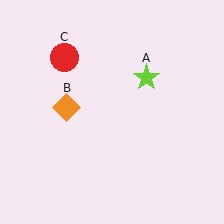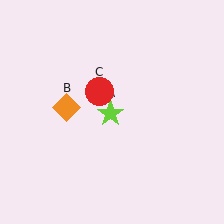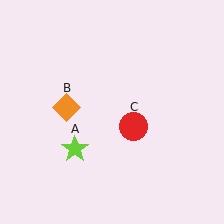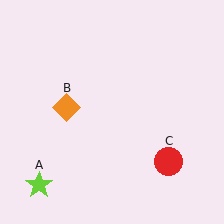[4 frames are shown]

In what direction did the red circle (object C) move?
The red circle (object C) moved down and to the right.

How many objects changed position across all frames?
2 objects changed position: lime star (object A), red circle (object C).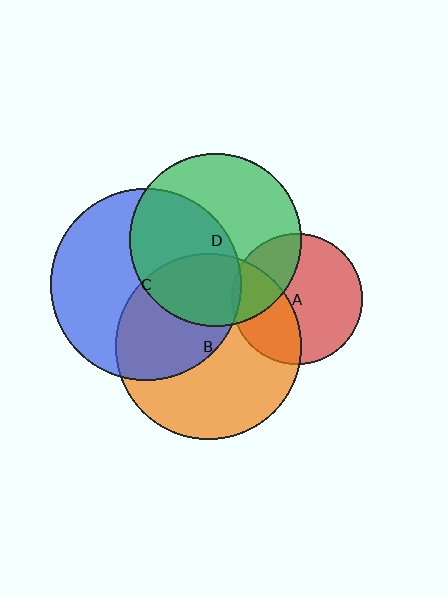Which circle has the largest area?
Circle C (blue).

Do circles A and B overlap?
Yes.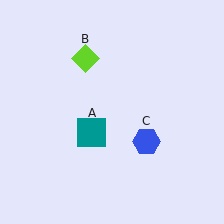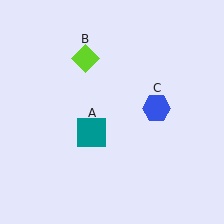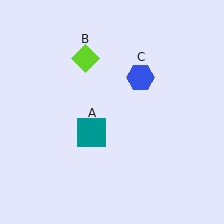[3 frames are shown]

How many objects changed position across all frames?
1 object changed position: blue hexagon (object C).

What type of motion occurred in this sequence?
The blue hexagon (object C) rotated counterclockwise around the center of the scene.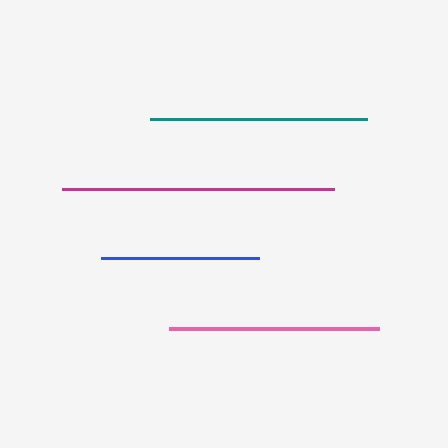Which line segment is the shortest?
The blue line is the shortest at approximately 158 pixels.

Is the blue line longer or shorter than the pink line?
The pink line is longer than the blue line.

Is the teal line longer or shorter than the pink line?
The teal line is longer than the pink line.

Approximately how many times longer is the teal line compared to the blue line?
The teal line is approximately 1.4 times the length of the blue line.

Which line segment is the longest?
The magenta line is the longest at approximately 272 pixels.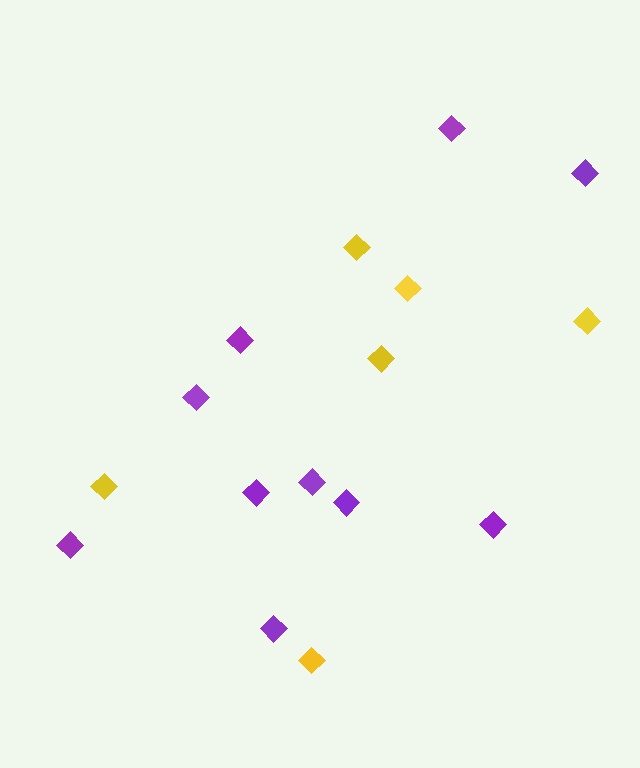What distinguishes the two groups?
There are 2 groups: one group of purple diamonds (10) and one group of yellow diamonds (6).